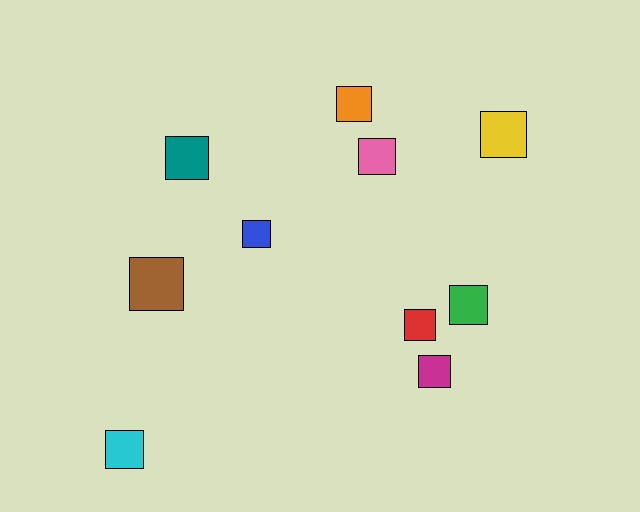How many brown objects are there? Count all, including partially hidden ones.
There is 1 brown object.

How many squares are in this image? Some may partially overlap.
There are 10 squares.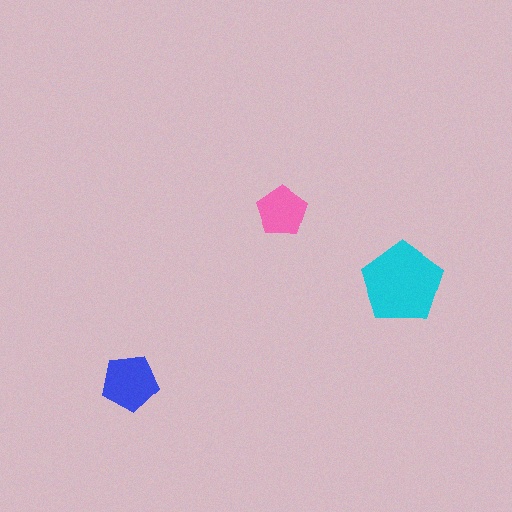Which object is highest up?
The pink pentagon is topmost.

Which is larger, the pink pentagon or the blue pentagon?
The blue one.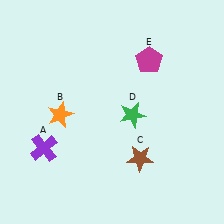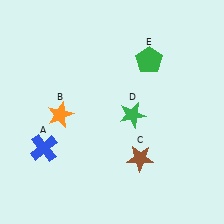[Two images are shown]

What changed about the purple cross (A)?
In Image 1, A is purple. In Image 2, it changed to blue.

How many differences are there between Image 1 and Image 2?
There are 2 differences between the two images.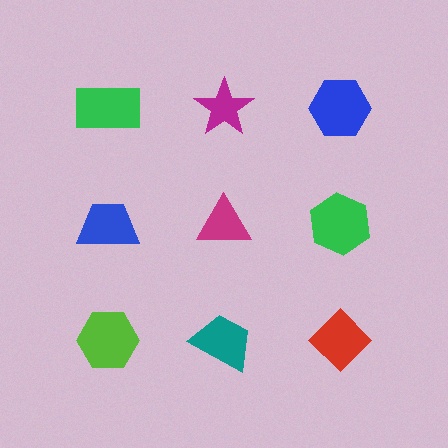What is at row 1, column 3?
A blue hexagon.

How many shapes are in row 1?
3 shapes.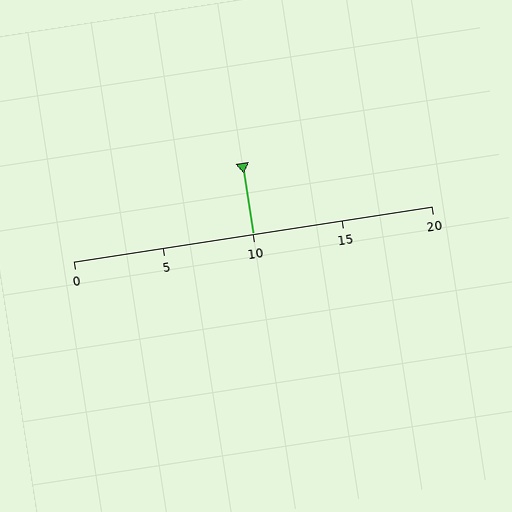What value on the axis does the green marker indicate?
The marker indicates approximately 10.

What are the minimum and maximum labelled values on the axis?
The axis runs from 0 to 20.